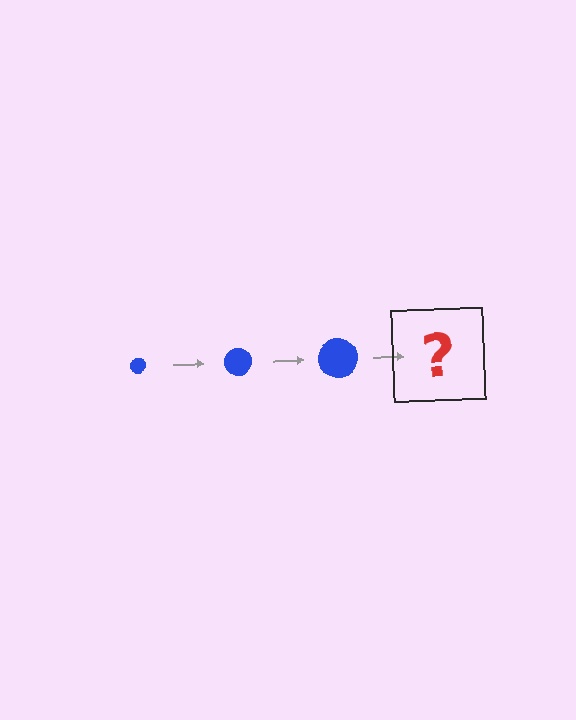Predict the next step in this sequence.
The next step is a blue circle, larger than the previous one.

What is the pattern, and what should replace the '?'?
The pattern is that the circle gets progressively larger each step. The '?' should be a blue circle, larger than the previous one.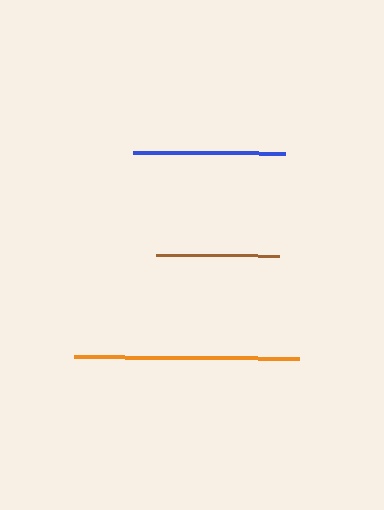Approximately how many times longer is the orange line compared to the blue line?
The orange line is approximately 1.5 times the length of the blue line.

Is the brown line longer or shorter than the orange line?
The orange line is longer than the brown line.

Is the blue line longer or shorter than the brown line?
The blue line is longer than the brown line.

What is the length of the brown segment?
The brown segment is approximately 123 pixels long.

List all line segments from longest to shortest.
From longest to shortest: orange, blue, brown.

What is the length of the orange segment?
The orange segment is approximately 225 pixels long.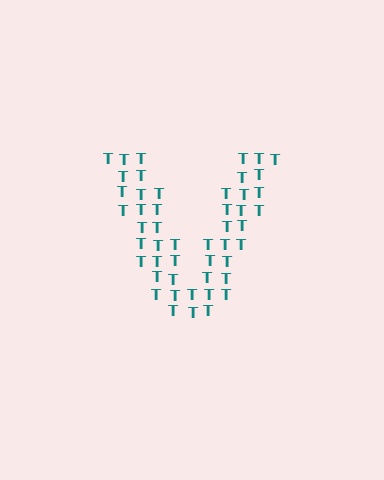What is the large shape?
The large shape is the letter V.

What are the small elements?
The small elements are letter T's.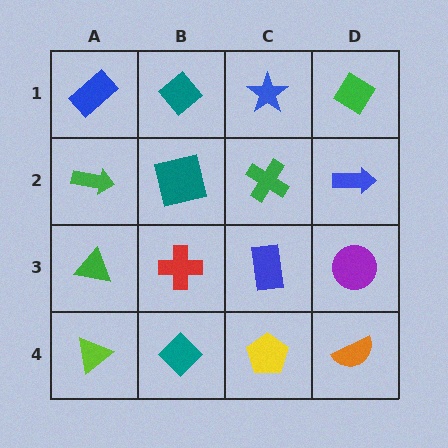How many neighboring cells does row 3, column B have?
4.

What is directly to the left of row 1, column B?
A blue rectangle.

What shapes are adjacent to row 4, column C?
A blue rectangle (row 3, column C), a teal diamond (row 4, column B), an orange semicircle (row 4, column D).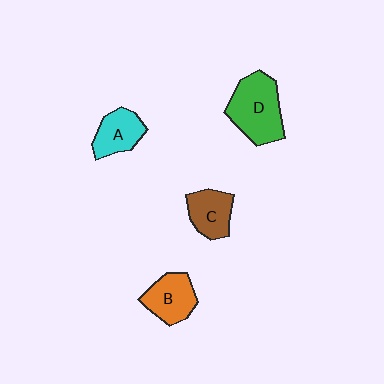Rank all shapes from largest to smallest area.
From largest to smallest: D (green), B (orange), C (brown), A (cyan).